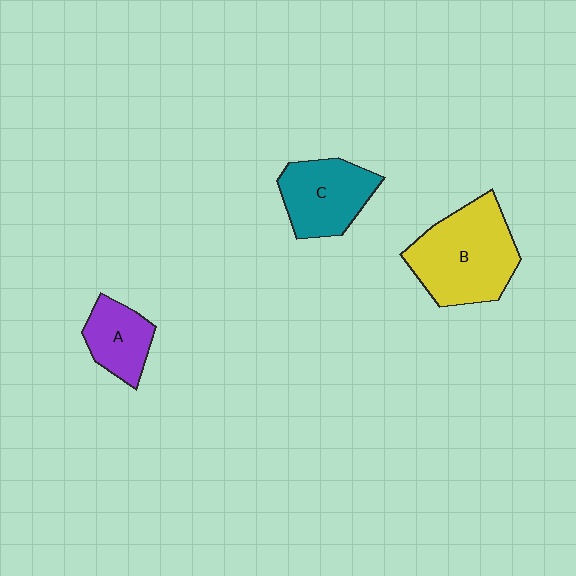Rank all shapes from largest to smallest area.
From largest to smallest: B (yellow), C (teal), A (purple).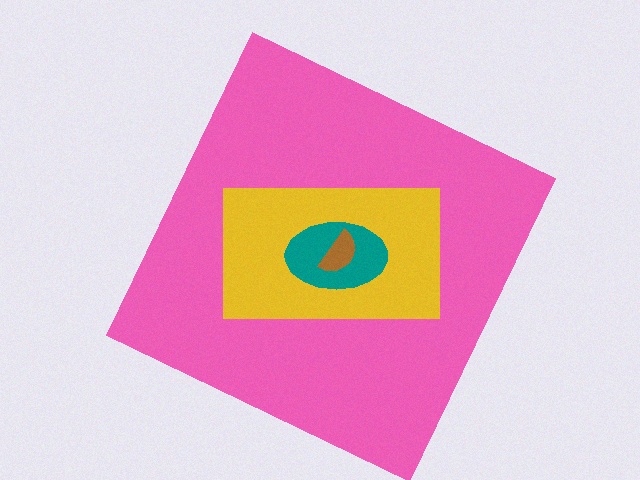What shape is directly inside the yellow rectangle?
The teal ellipse.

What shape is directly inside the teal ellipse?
The brown semicircle.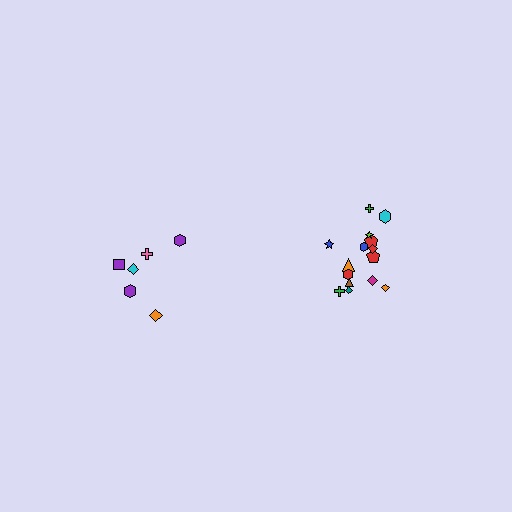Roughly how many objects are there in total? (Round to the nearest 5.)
Roughly 20 objects in total.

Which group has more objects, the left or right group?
The right group.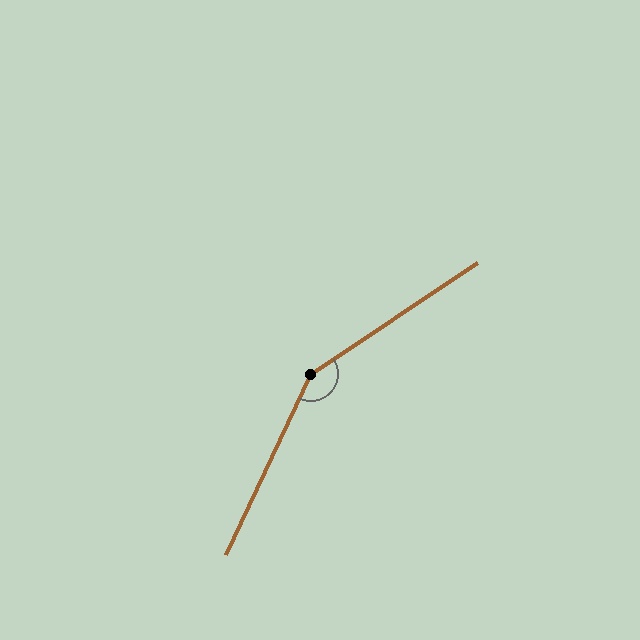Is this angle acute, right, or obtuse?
It is obtuse.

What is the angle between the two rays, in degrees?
Approximately 149 degrees.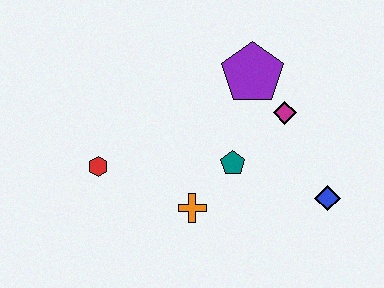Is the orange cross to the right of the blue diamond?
No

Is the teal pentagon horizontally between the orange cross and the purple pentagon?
Yes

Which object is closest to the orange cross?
The teal pentagon is closest to the orange cross.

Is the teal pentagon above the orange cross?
Yes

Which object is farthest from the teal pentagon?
The red hexagon is farthest from the teal pentagon.